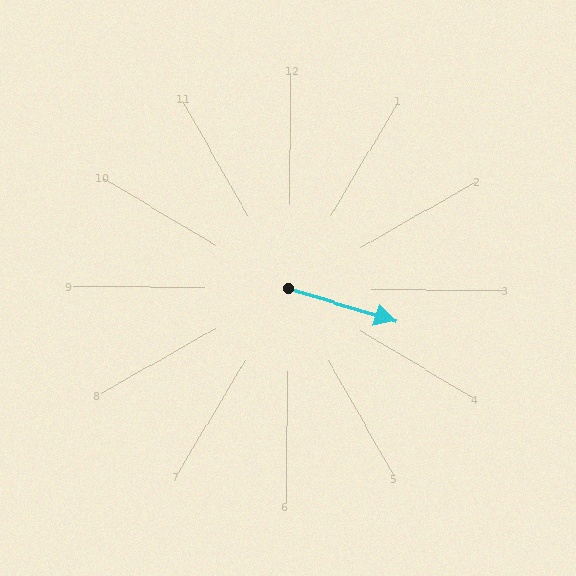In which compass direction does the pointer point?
East.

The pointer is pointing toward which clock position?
Roughly 4 o'clock.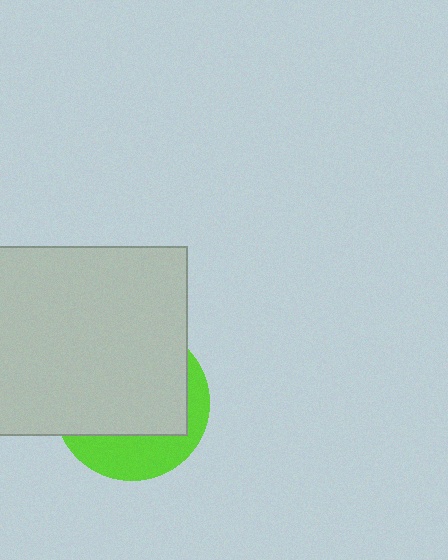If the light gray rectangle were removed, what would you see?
You would see the complete lime circle.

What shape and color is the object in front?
The object in front is a light gray rectangle.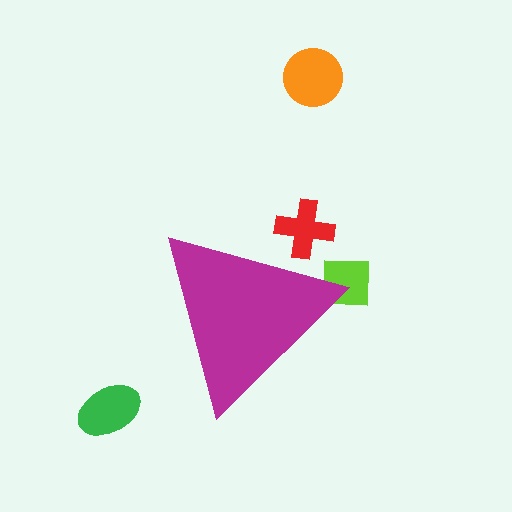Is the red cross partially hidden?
Yes, the red cross is partially hidden behind the magenta triangle.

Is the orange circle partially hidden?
No, the orange circle is fully visible.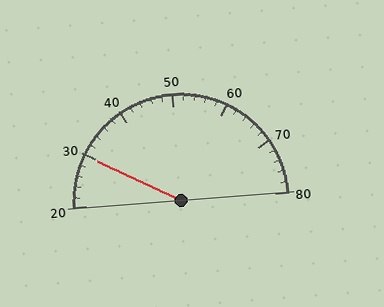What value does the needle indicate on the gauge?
The needle indicates approximately 30.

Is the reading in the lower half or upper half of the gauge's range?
The reading is in the lower half of the range (20 to 80).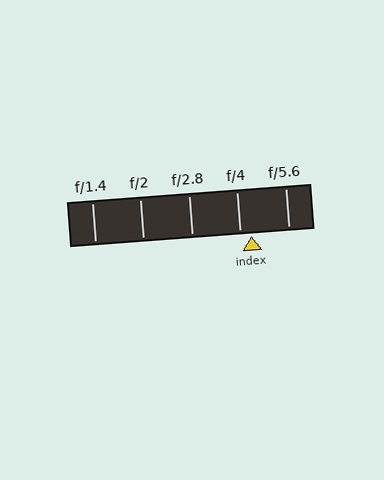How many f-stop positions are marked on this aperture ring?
There are 5 f-stop positions marked.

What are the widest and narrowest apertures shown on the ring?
The widest aperture shown is f/1.4 and the narrowest is f/5.6.